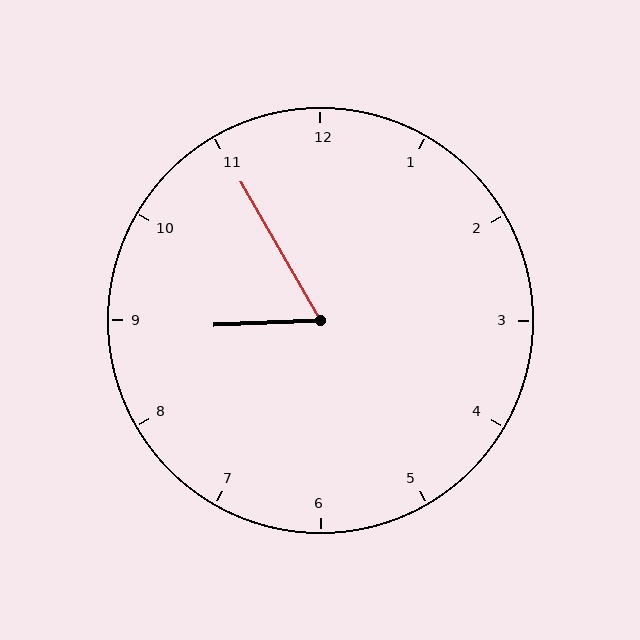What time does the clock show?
8:55.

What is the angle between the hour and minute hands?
Approximately 62 degrees.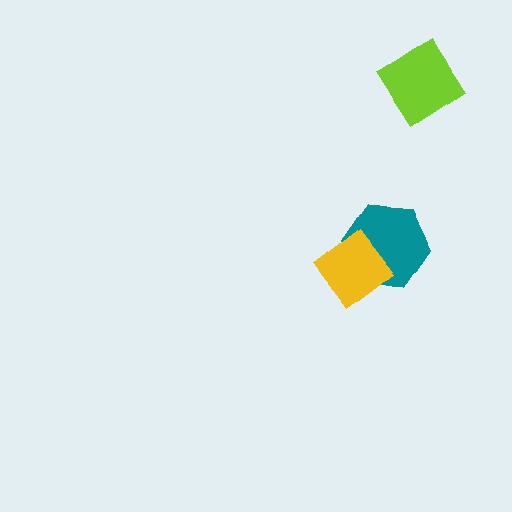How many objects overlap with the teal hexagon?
1 object overlaps with the teal hexagon.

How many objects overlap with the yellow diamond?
1 object overlaps with the yellow diamond.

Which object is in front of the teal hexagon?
The yellow diamond is in front of the teal hexagon.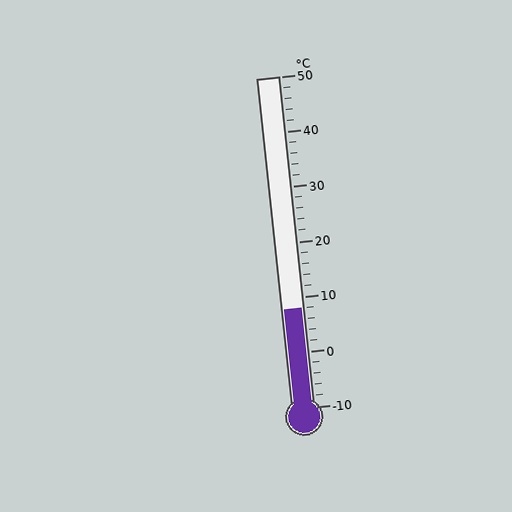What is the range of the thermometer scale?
The thermometer scale ranges from -10°C to 50°C.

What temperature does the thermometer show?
The thermometer shows approximately 8°C.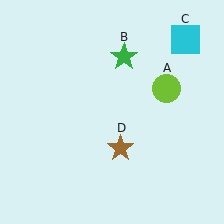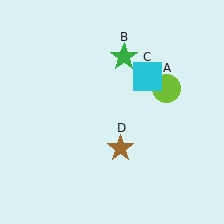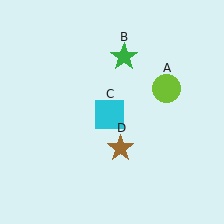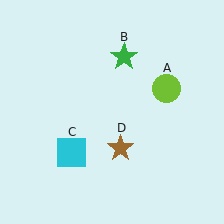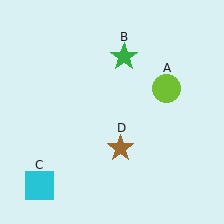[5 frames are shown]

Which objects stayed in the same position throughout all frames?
Lime circle (object A) and green star (object B) and brown star (object D) remained stationary.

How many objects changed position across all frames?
1 object changed position: cyan square (object C).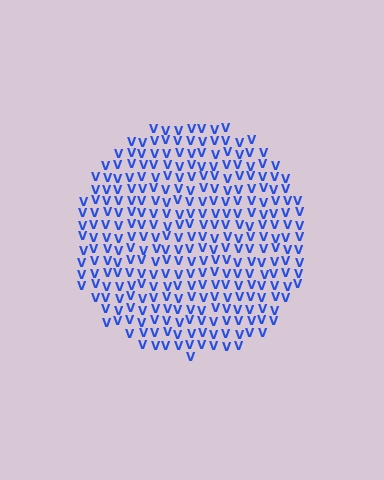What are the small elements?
The small elements are letter V's.